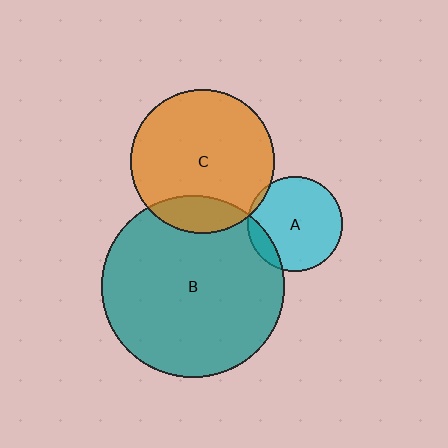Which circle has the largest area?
Circle B (teal).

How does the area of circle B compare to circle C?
Approximately 1.6 times.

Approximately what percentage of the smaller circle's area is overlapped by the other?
Approximately 15%.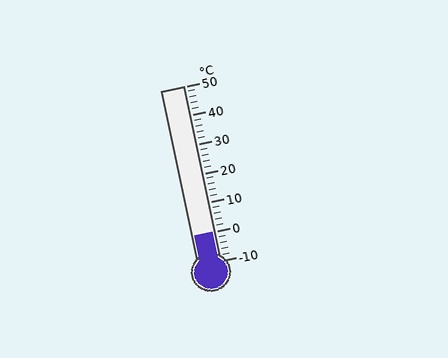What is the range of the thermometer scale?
The thermometer scale ranges from -10°C to 50°C.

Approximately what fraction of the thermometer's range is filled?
The thermometer is filled to approximately 15% of its range.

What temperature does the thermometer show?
The thermometer shows approximately 0°C.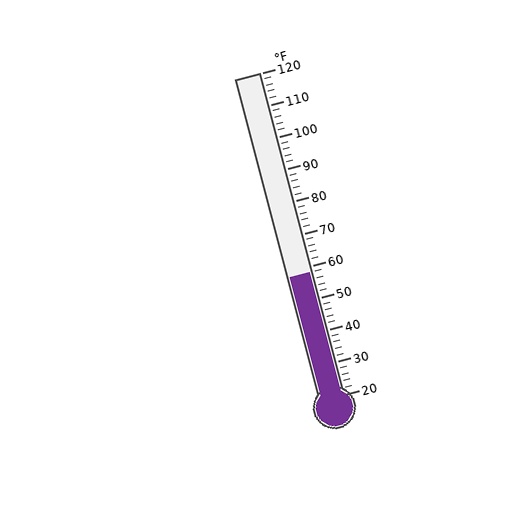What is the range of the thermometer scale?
The thermometer scale ranges from 20°F to 120°F.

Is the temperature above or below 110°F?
The temperature is below 110°F.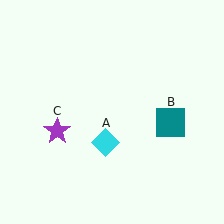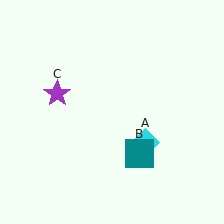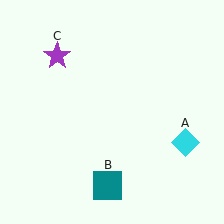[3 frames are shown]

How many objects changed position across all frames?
3 objects changed position: cyan diamond (object A), teal square (object B), purple star (object C).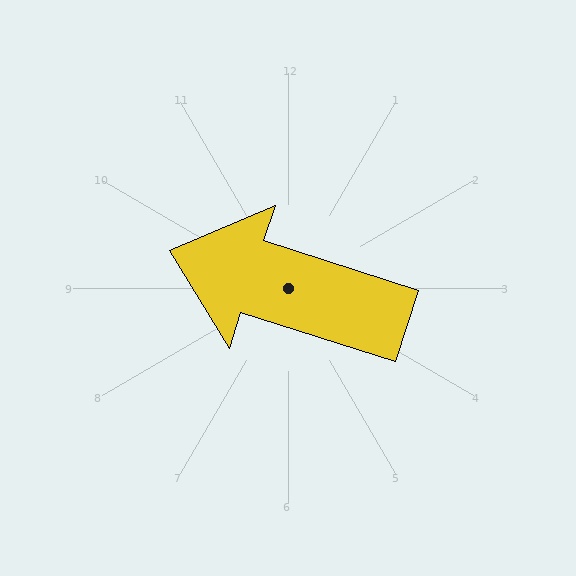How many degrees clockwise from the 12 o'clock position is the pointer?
Approximately 288 degrees.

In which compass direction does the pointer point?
West.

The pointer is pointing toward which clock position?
Roughly 10 o'clock.